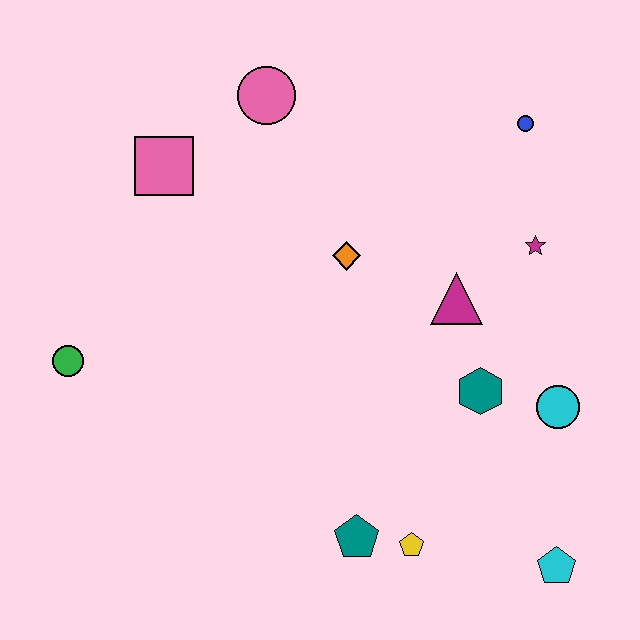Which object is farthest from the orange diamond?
The cyan pentagon is farthest from the orange diamond.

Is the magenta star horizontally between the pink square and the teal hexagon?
No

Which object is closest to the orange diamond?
The magenta triangle is closest to the orange diamond.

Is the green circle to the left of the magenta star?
Yes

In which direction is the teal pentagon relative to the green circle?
The teal pentagon is to the right of the green circle.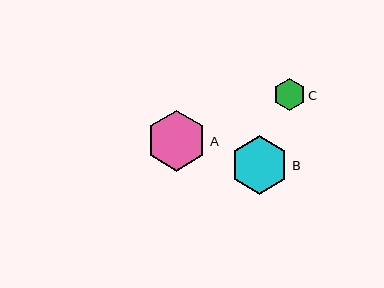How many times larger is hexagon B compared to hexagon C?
Hexagon B is approximately 1.8 times the size of hexagon C.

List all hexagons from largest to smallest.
From largest to smallest: A, B, C.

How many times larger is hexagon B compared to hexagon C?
Hexagon B is approximately 1.8 times the size of hexagon C.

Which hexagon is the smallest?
Hexagon C is the smallest with a size of approximately 32 pixels.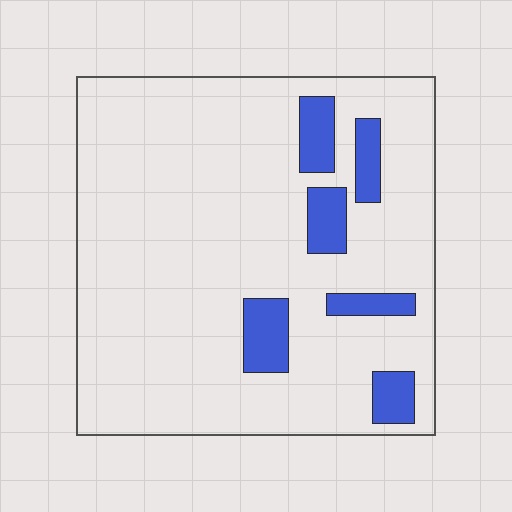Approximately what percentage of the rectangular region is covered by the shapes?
Approximately 10%.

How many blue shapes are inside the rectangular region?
6.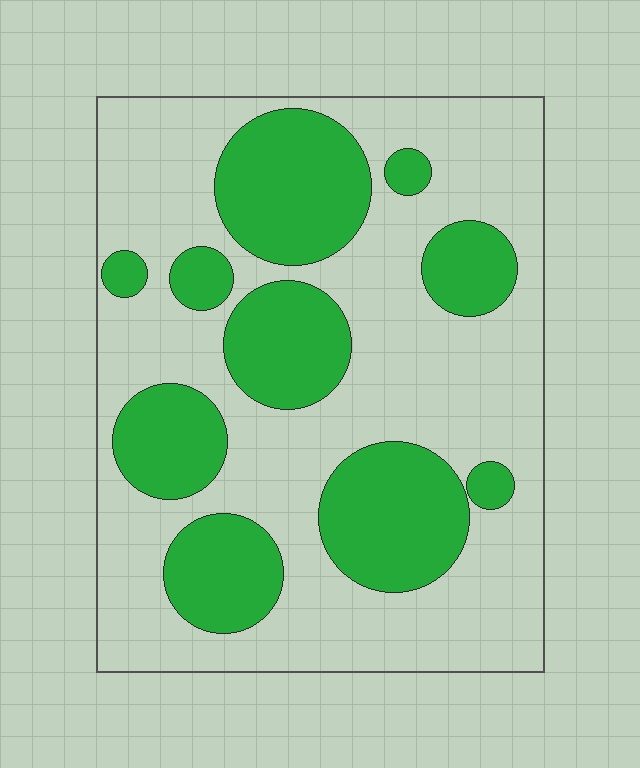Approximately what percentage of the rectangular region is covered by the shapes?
Approximately 35%.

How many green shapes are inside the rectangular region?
10.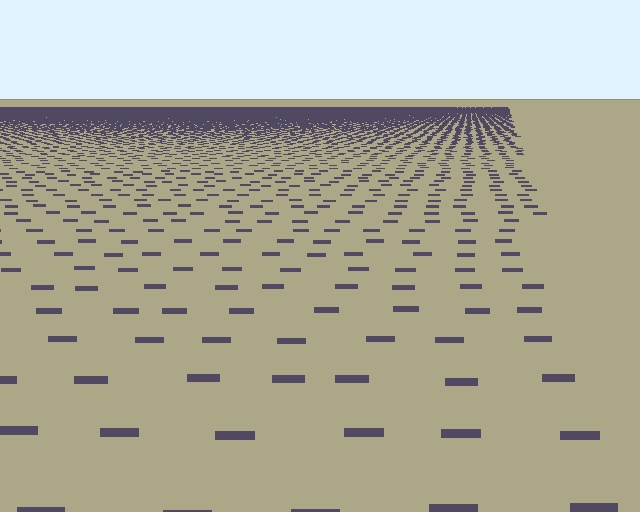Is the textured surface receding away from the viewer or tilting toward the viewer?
The surface is receding away from the viewer. Texture elements get smaller and denser toward the top.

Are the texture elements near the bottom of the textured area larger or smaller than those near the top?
Larger. Near the bottom, elements are closer to the viewer and appear at a bigger on-screen size.